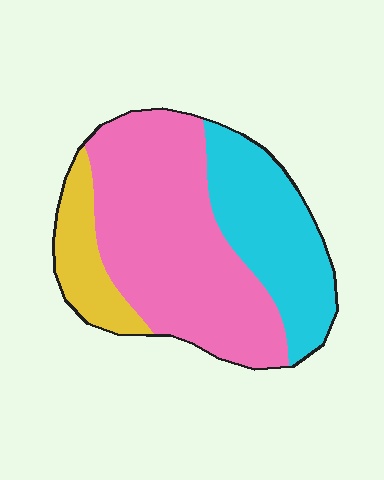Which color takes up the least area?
Yellow, at roughly 15%.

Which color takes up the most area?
Pink, at roughly 55%.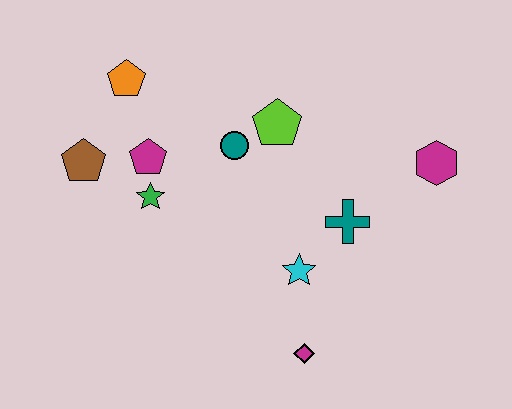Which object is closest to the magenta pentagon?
The green star is closest to the magenta pentagon.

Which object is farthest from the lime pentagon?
The magenta diamond is farthest from the lime pentagon.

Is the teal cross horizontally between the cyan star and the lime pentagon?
No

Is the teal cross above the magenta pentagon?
No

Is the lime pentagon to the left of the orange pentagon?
No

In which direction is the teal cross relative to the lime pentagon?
The teal cross is below the lime pentagon.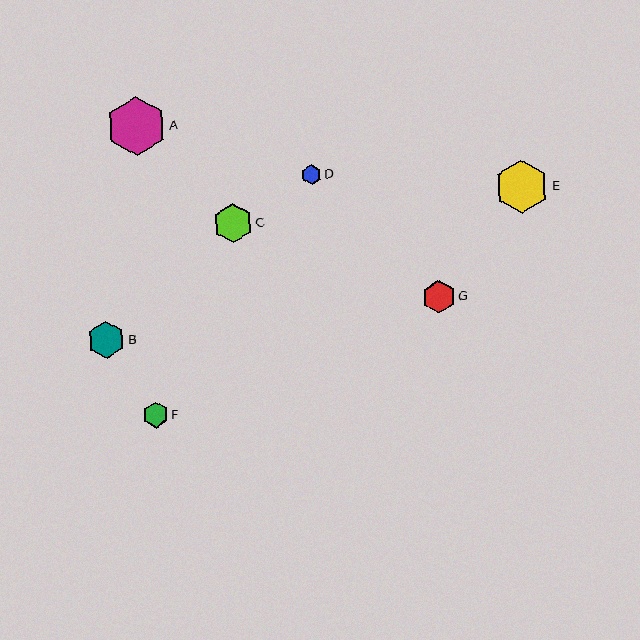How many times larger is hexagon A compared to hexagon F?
Hexagon A is approximately 2.3 times the size of hexagon F.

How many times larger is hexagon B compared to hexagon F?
Hexagon B is approximately 1.4 times the size of hexagon F.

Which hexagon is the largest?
Hexagon A is the largest with a size of approximately 59 pixels.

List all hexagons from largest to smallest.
From largest to smallest: A, E, C, B, G, F, D.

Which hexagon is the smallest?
Hexagon D is the smallest with a size of approximately 19 pixels.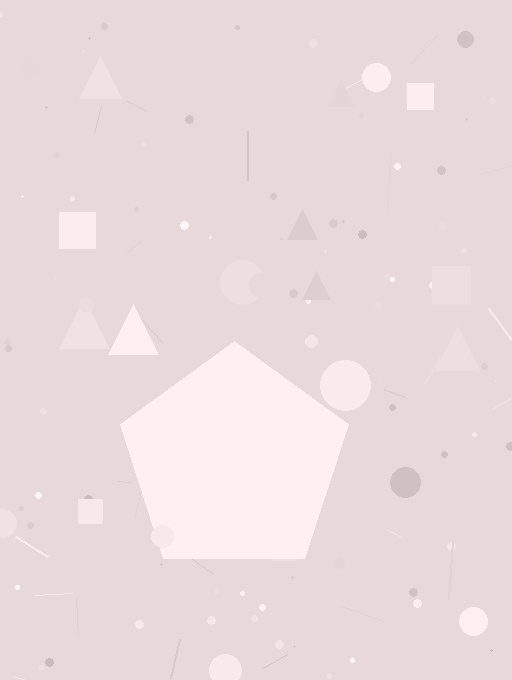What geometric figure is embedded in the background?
A pentagon is embedded in the background.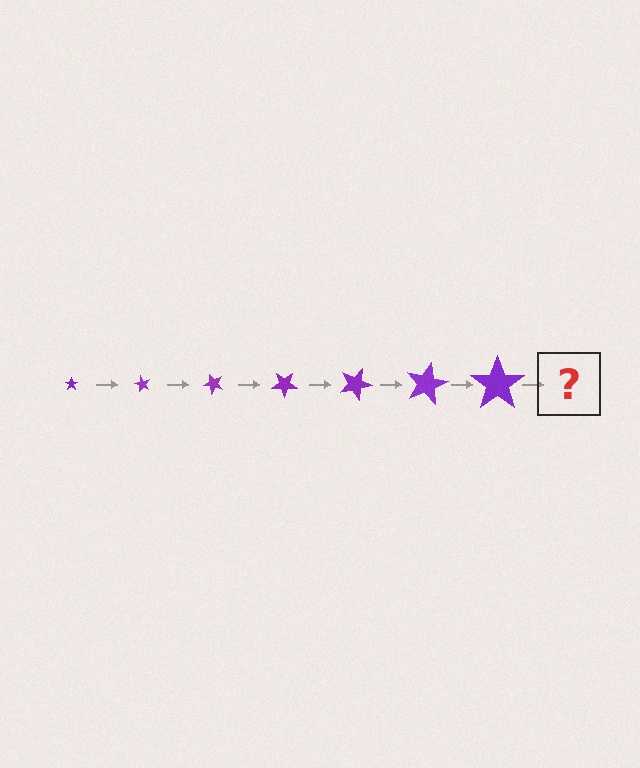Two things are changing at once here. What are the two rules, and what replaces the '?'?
The two rules are that the star grows larger each step and it rotates 60 degrees each step. The '?' should be a star, larger than the previous one and rotated 420 degrees from the start.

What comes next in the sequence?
The next element should be a star, larger than the previous one and rotated 420 degrees from the start.